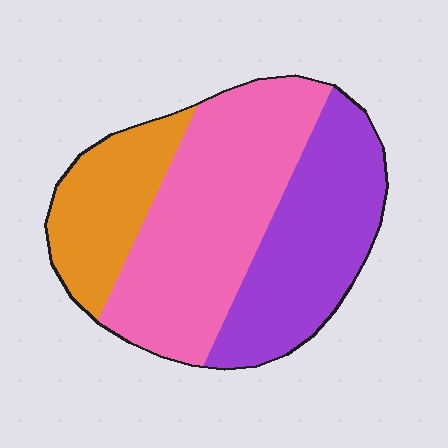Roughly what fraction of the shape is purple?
Purple covers 34% of the shape.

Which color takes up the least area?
Orange, at roughly 20%.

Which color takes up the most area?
Pink, at roughly 45%.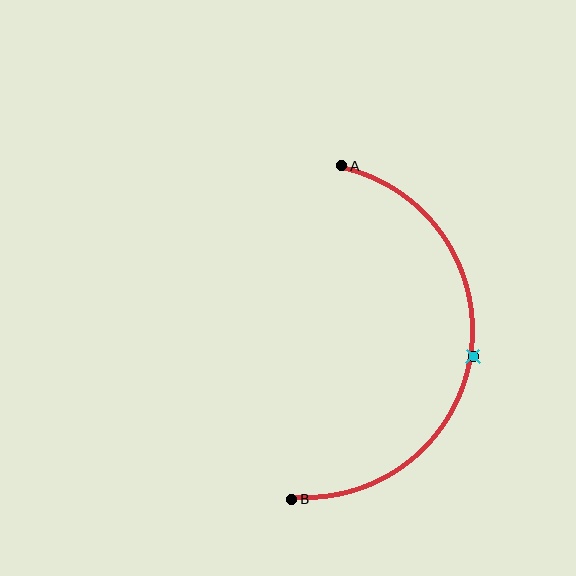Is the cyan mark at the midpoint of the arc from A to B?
Yes. The cyan mark lies on the arc at equal arc-length from both A and B — it is the arc midpoint.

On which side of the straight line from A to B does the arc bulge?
The arc bulges to the right of the straight line connecting A and B.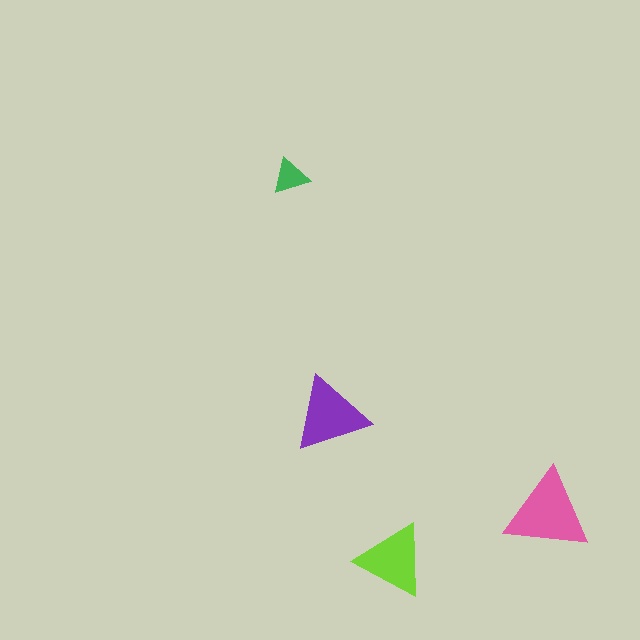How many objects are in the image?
There are 4 objects in the image.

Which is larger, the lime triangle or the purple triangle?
The purple one.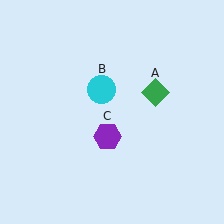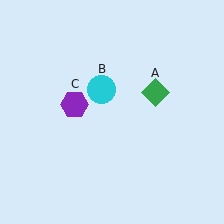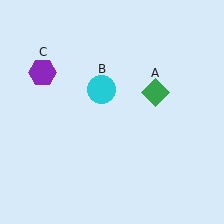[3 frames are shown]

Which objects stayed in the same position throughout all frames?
Green diamond (object A) and cyan circle (object B) remained stationary.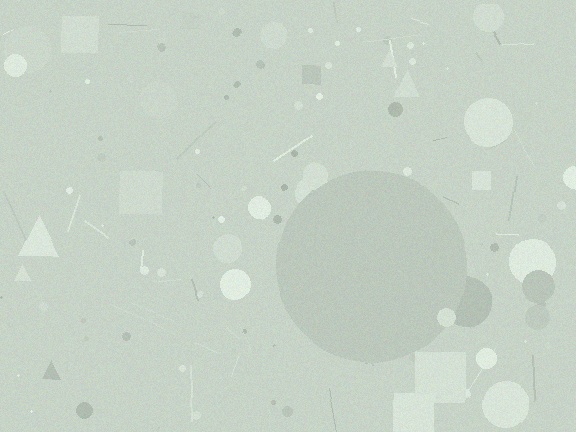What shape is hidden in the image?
A circle is hidden in the image.